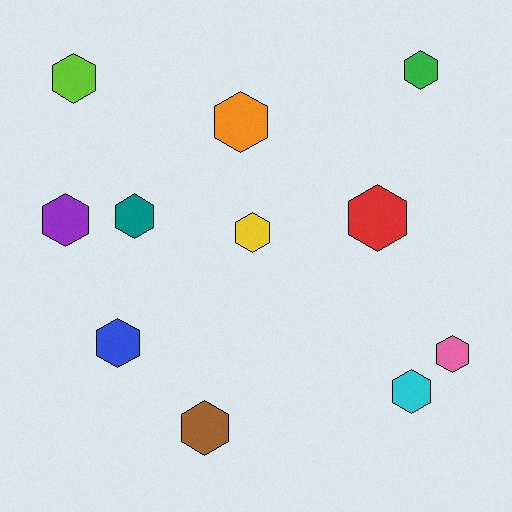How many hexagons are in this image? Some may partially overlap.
There are 11 hexagons.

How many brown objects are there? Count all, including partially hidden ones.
There is 1 brown object.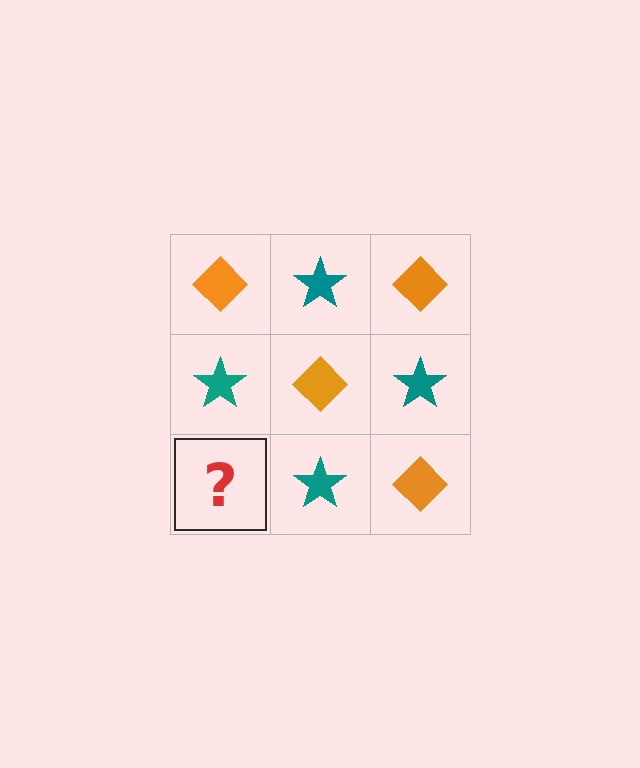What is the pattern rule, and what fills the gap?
The rule is that it alternates orange diamond and teal star in a checkerboard pattern. The gap should be filled with an orange diamond.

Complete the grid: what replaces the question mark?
The question mark should be replaced with an orange diamond.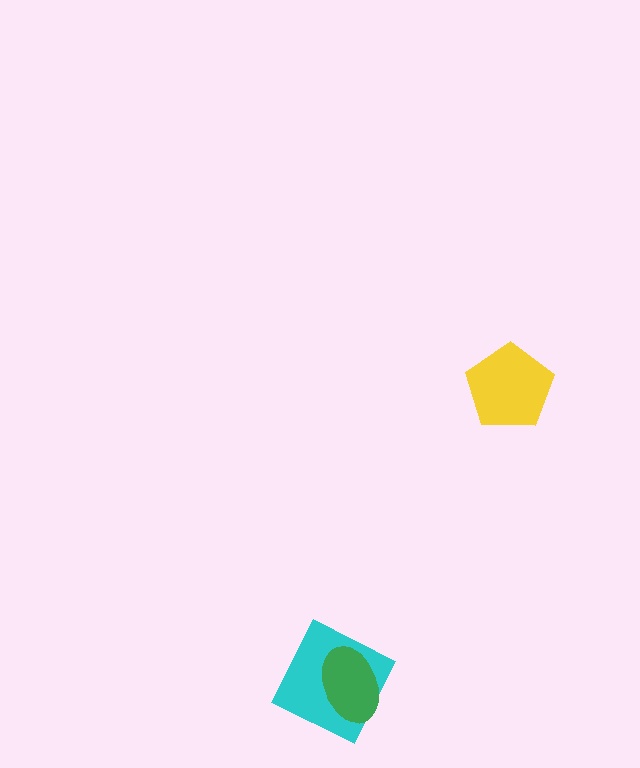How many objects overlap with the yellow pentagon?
0 objects overlap with the yellow pentagon.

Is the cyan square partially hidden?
Yes, it is partially covered by another shape.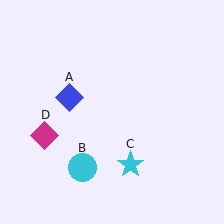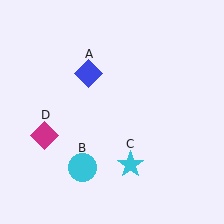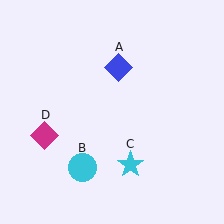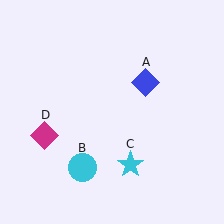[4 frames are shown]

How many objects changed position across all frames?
1 object changed position: blue diamond (object A).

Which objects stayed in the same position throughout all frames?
Cyan circle (object B) and cyan star (object C) and magenta diamond (object D) remained stationary.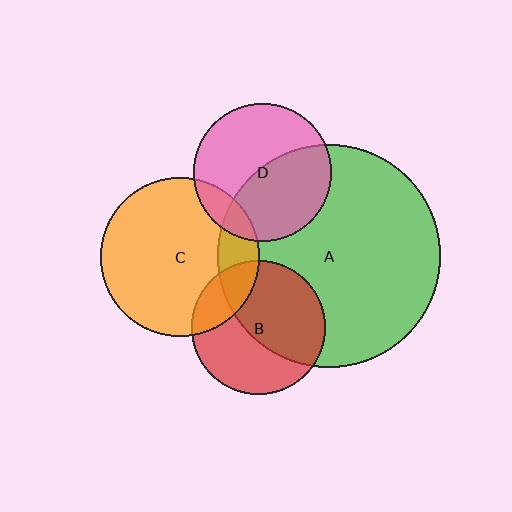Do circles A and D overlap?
Yes.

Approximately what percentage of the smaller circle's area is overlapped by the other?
Approximately 45%.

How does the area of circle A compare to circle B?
Approximately 2.8 times.